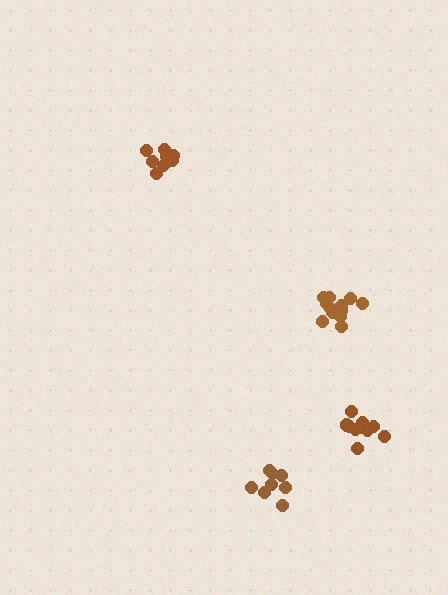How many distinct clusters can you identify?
There are 4 distinct clusters.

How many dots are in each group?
Group 1: 9 dots, Group 2: 11 dots, Group 3: 12 dots, Group 4: 8 dots (40 total).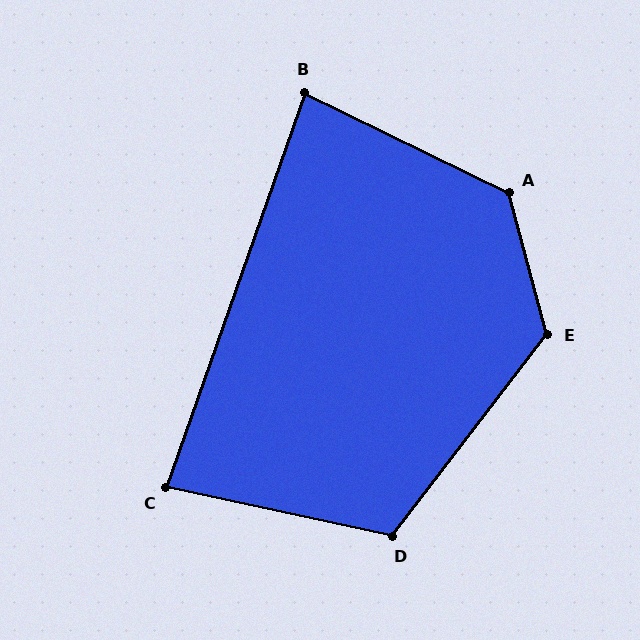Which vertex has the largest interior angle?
A, at approximately 131 degrees.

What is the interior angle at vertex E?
Approximately 127 degrees (obtuse).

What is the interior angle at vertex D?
Approximately 115 degrees (obtuse).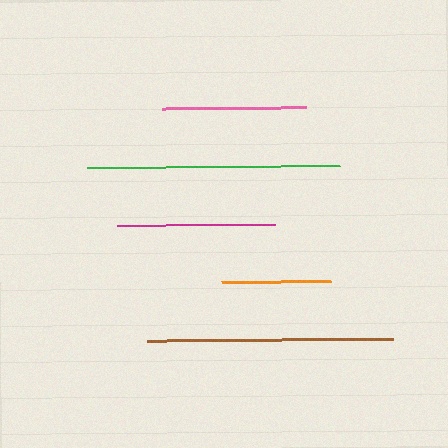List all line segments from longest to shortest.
From longest to shortest: green, brown, magenta, pink, orange.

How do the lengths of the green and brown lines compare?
The green and brown lines are approximately the same length.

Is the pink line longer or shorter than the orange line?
The pink line is longer than the orange line.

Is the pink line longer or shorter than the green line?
The green line is longer than the pink line.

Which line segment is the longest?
The green line is the longest at approximately 252 pixels.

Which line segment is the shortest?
The orange line is the shortest at approximately 109 pixels.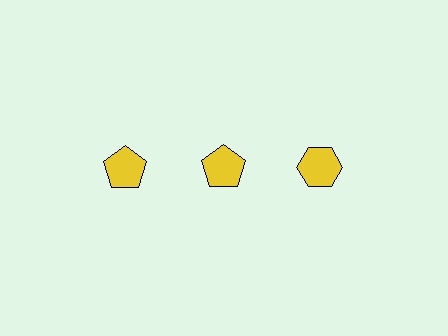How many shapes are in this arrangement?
There are 3 shapes arranged in a grid pattern.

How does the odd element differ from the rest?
It has a different shape: hexagon instead of pentagon.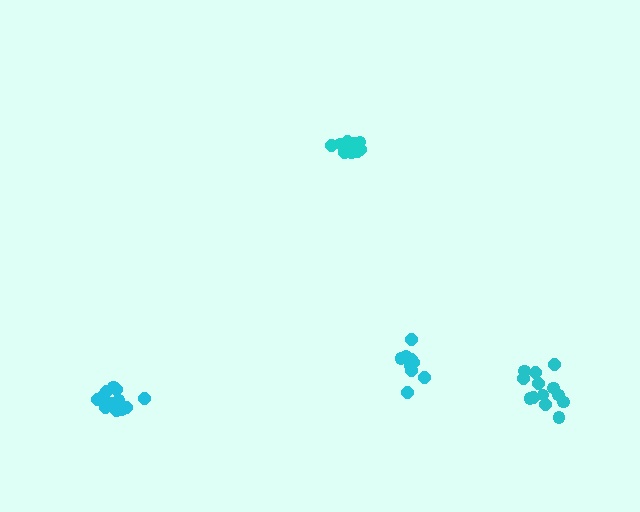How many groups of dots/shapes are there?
There are 4 groups.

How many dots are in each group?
Group 1: 10 dots, Group 2: 10 dots, Group 3: 13 dots, Group 4: 13 dots (46 total).